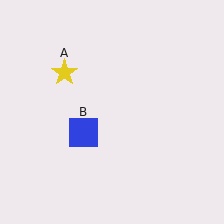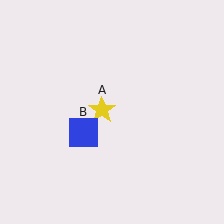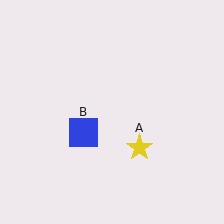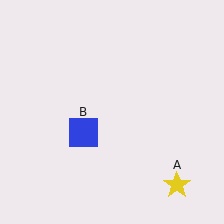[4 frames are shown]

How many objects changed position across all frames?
1 object changed position: yellow star (object A).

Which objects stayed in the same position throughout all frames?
Blue square (object B) remained stationary.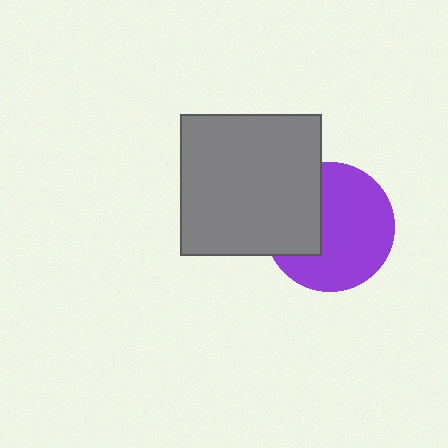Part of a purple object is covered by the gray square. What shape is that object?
It is a circle.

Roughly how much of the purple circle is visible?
Most of it is visible (roughly 68%).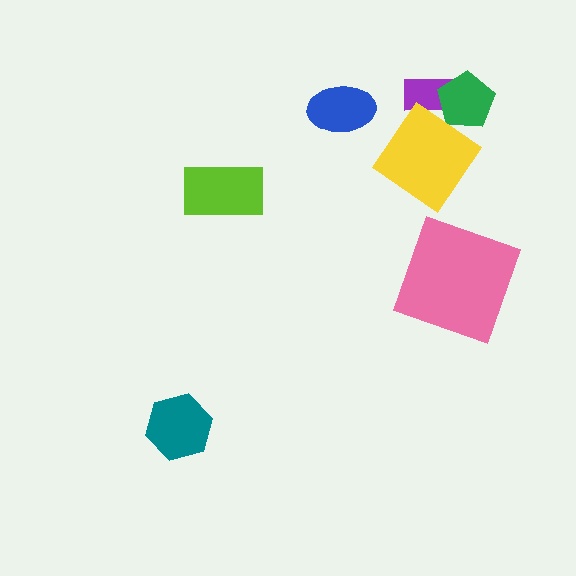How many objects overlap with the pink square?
0 objects overlap with the pink square.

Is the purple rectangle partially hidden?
Yes, it is partially covered by another shape.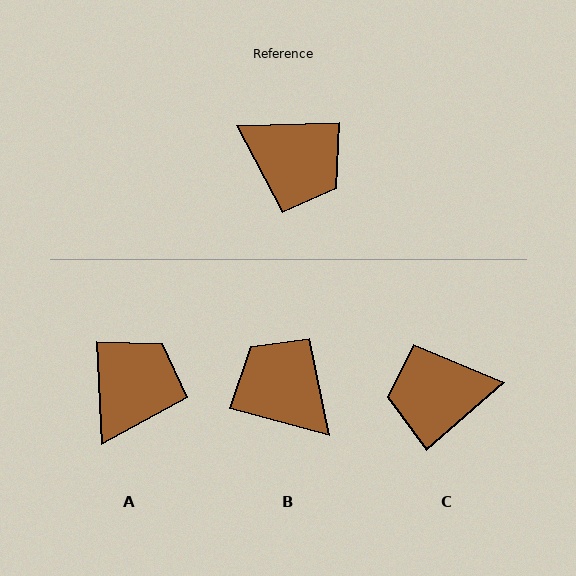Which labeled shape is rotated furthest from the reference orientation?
B, about 164 degrees away.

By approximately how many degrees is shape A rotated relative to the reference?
Approximately 91 degrees counter-clockwise.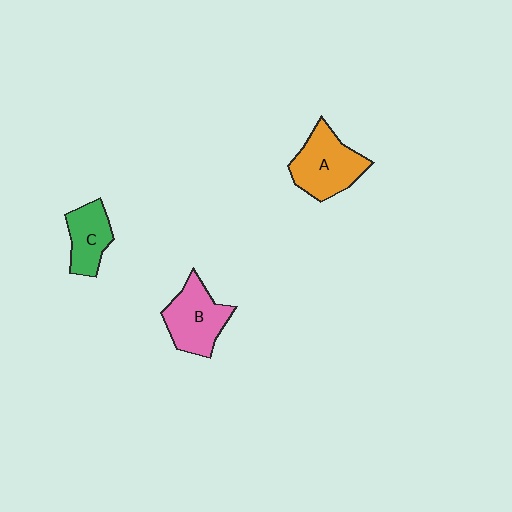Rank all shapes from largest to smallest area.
From largest to smallest: A (orange), B (pink), C (green).